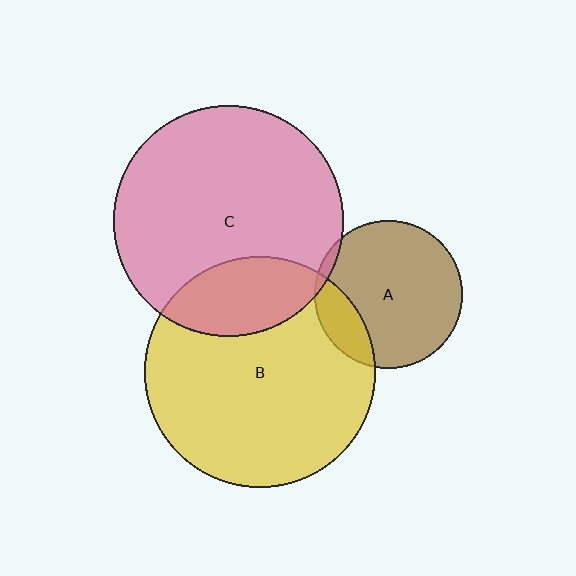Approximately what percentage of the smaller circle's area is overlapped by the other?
Approximately 5%.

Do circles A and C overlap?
Yes.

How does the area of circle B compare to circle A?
Approximately 2.5 times.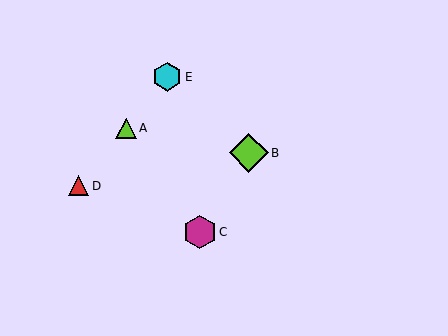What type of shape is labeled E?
Shape E is a cyan hexagon.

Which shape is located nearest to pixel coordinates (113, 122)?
The lime triangle (labeled A) at (126, 128) is nearest to that location.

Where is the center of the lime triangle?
The center of the lime triangle is at (126, 128).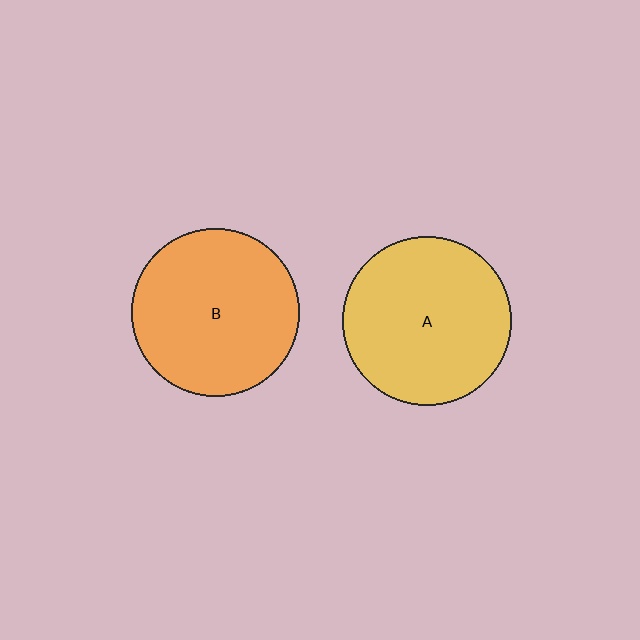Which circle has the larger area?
Circle A (yellow).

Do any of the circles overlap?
No, none of the circles overlap.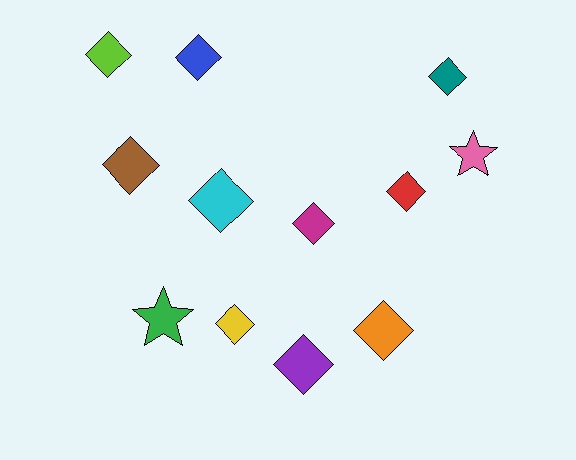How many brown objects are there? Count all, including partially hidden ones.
There is 1 brown object.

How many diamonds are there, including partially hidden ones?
There are 10 diamonds.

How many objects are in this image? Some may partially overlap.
There are 12 objects.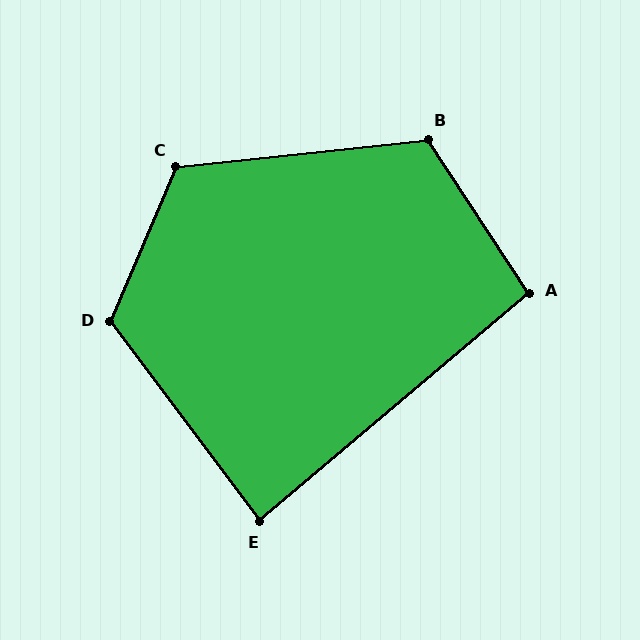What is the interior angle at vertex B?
Approximately 117 degrees (obtuse).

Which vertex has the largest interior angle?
D, at approximately 120 degrees.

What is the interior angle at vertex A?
Approximately 97 degrees (obtuse).